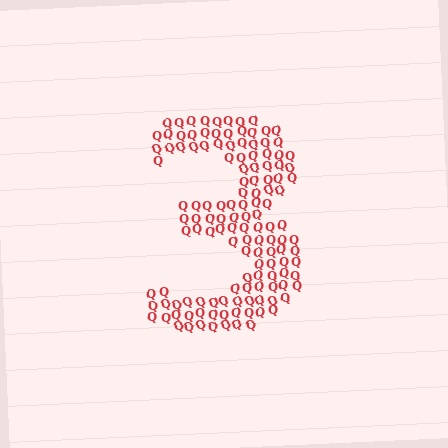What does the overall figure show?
The overall figure shows the digit 3.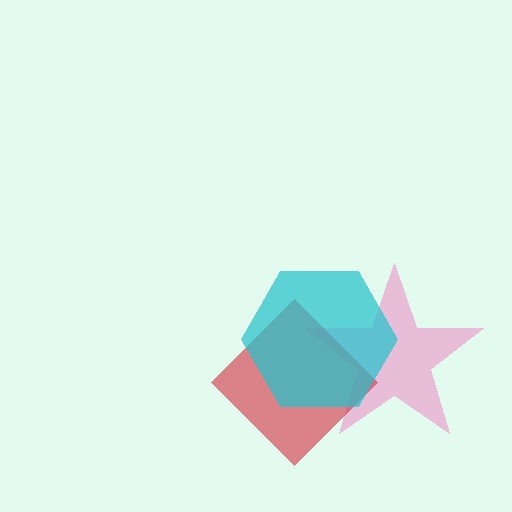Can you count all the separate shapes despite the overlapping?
Yes, there are 3 separate shapes.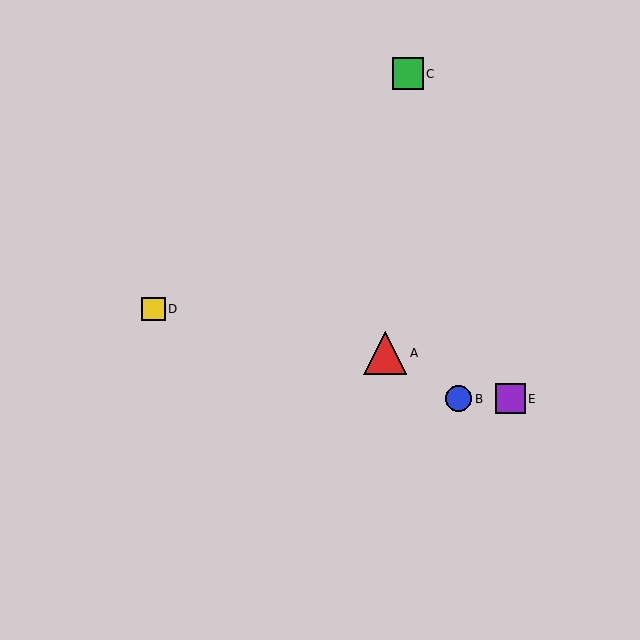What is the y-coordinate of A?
Object A is at y≈353.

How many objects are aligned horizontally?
2 objects (B, E) are aligned horizontally.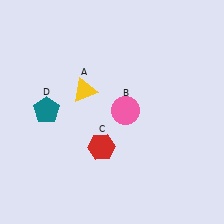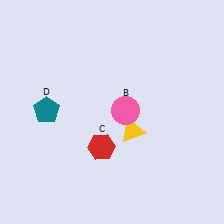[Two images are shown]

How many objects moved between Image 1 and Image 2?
1 object moved between the two images.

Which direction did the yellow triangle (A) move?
The yellow triangle (A) moved right.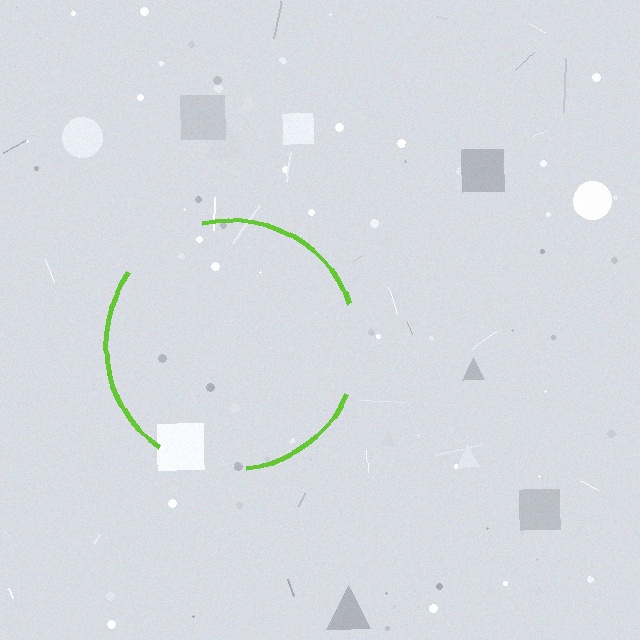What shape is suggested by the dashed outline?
The dashed outline suggests a circle.